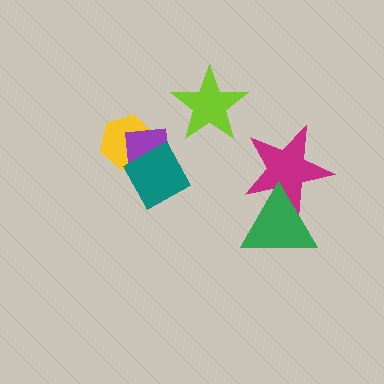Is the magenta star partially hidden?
Yes, it is partially covered by another shape.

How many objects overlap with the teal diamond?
2 objects overlap with the teal diamond.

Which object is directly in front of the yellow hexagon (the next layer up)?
The purple square is directly in front of the yellow hexagon.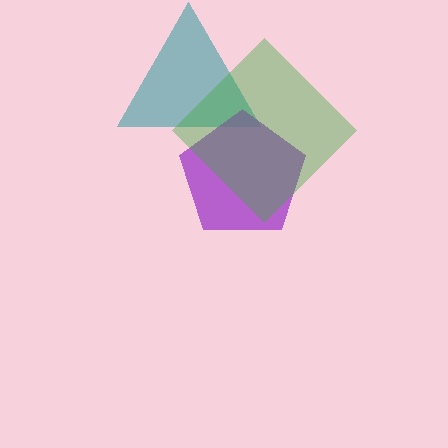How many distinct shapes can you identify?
There are 3 distinct shapes: a teal triangle, a purple pentagon, a green diamond.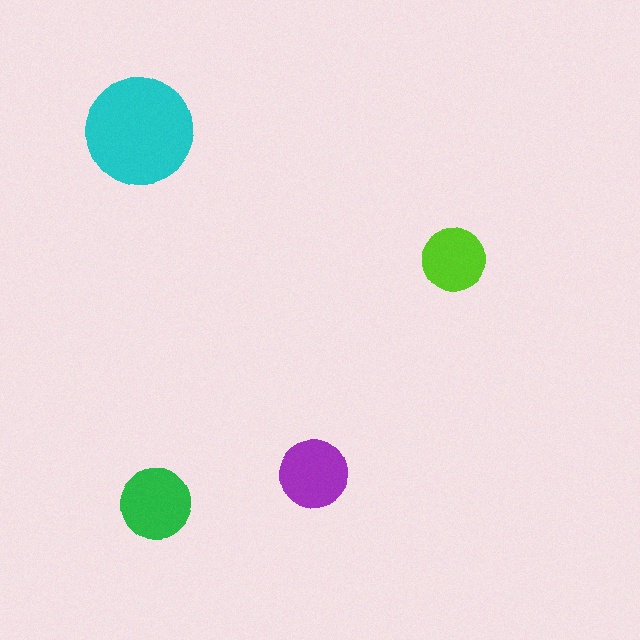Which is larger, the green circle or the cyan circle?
The cyan one.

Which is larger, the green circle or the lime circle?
The green one.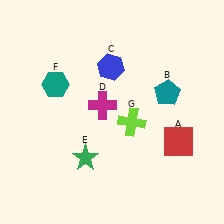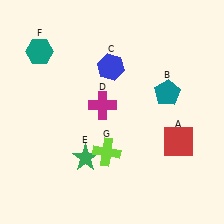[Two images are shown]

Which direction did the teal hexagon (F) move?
The teal hexagon (F) moved up.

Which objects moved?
The objects that moved are: the teal hexagon (F), the lime cross (G).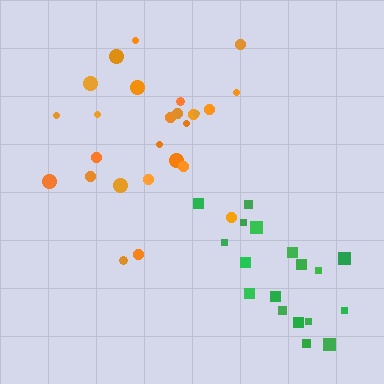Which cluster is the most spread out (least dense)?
Green.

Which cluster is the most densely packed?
Orange.